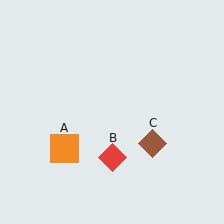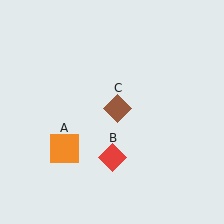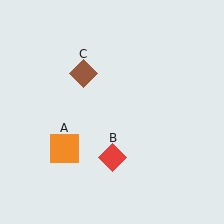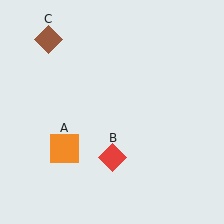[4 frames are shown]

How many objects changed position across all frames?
1 object changed position: brown diamond (object C).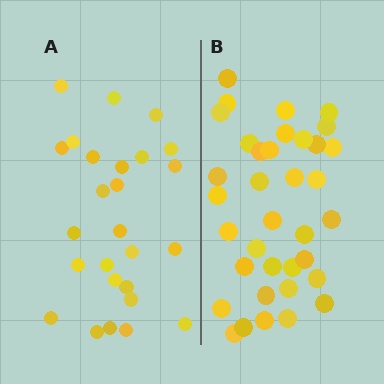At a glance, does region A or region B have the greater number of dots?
Region B (the right region) has more dots.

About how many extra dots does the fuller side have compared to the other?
Region B has roughly 10 or so more dots than region A.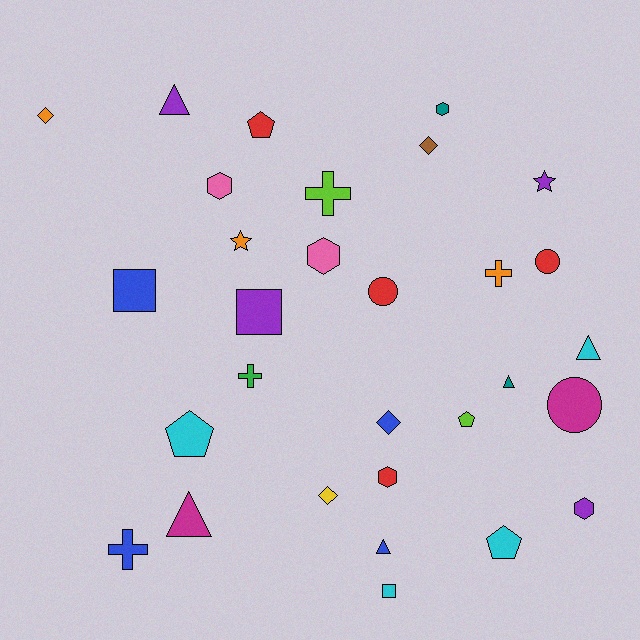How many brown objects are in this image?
There is 1 brown object.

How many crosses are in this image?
There are 4 crosses.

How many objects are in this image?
There are 30 objects.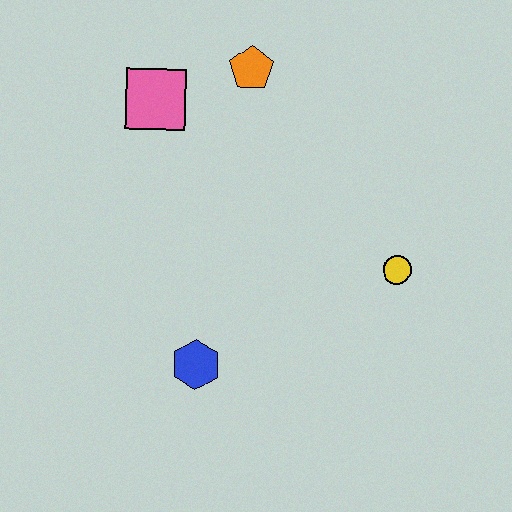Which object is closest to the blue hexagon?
The yellow circle is closest to the blue hexagon.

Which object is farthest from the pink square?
The yellow circle is farthest from the pink square.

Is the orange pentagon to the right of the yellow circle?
No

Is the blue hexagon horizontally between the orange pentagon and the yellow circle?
No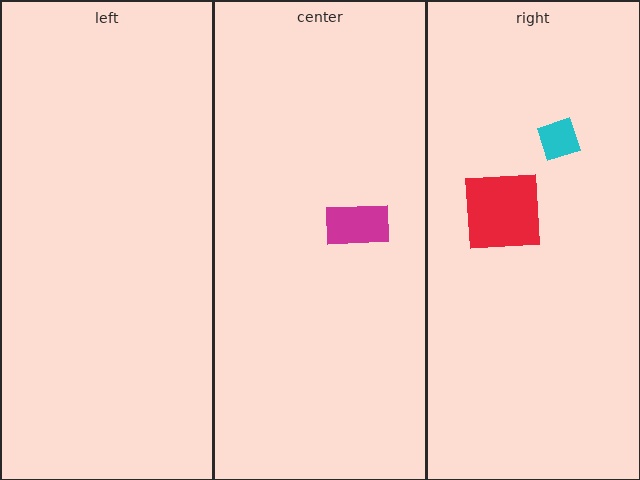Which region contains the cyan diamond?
The right region.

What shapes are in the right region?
The cyan diamond, the red square.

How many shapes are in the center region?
1.